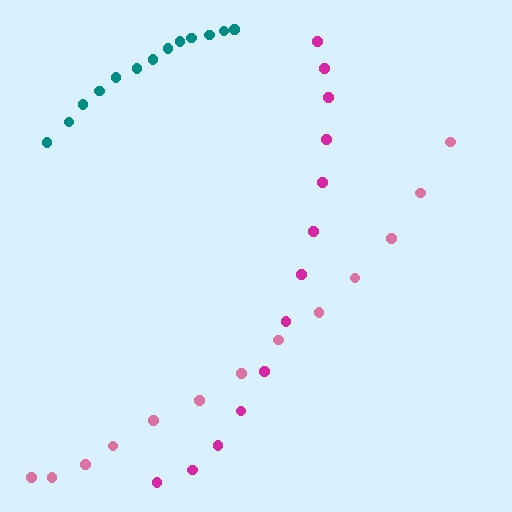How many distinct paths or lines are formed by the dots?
There are 3 distinct paths.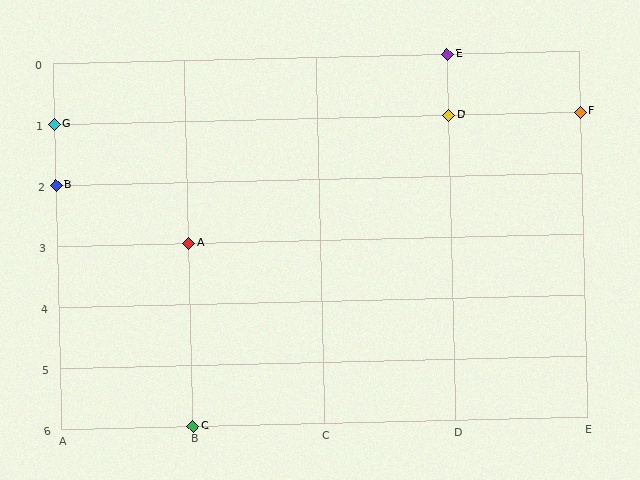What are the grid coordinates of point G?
Point G is at grid coordinates (A, 1).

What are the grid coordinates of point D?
Point D is at grid coordinates (D, 1).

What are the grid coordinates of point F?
Point F is at grid coordinates (E, 1).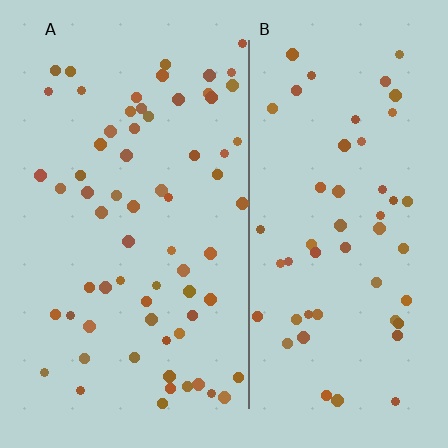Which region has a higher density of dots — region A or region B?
A (the left).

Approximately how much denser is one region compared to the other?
Approximately 1.2× — region A over region B.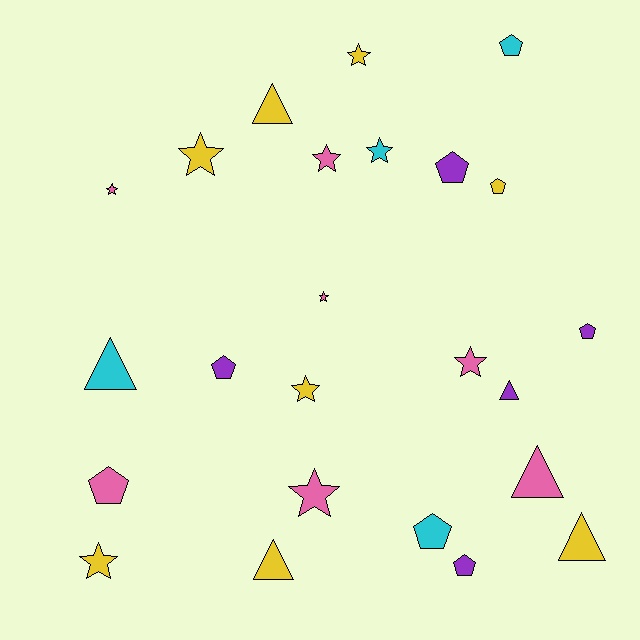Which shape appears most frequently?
Star, with 10 objects.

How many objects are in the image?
There are 24 objects.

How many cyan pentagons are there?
There are 2 cyan pentagons.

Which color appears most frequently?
Yellow, with 8 objects.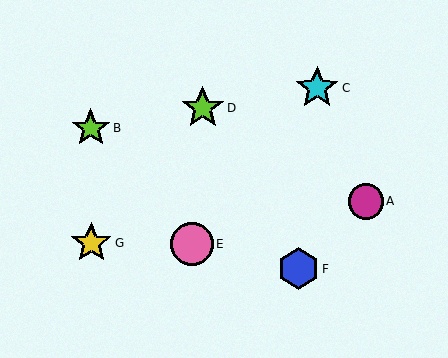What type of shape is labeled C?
Shape C is a cyan star.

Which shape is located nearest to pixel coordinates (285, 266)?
The blue hexagon (labeled F) at (298, 269) is nearest to that location.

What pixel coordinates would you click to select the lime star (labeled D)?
Click at (203, 108) to select the lime star D.